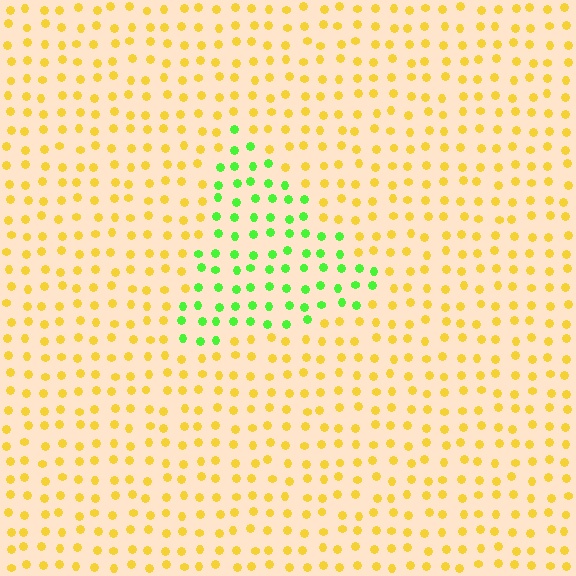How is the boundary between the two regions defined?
The boundary is defined purely by a slight shift in hue (about 65 degrees). Spacing, size, and orientation are identical on both sides.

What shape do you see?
I see a triangle.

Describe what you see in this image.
The image is filled with small yellow elements in a uniform arrangement. A triangle-shaped region is visible where the elements are tinted to a slightly different hue, forming a subtle color boundary.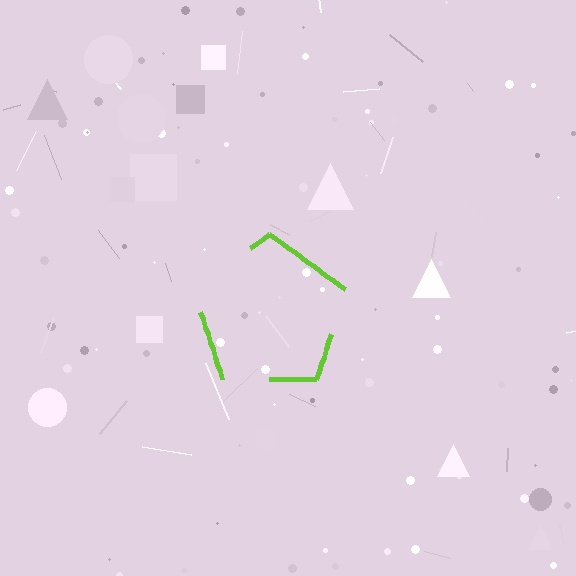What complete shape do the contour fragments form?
The contour fragments form a pentagon.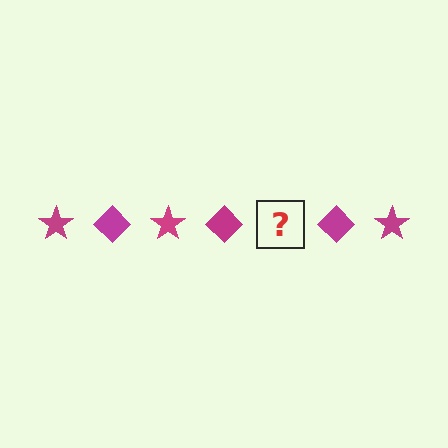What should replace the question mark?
The question mark should be replaced with a magenta star.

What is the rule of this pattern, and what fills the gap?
The rule is that the pattern cycles through star, diamond shapes in magenta. The gap should be filled with a magenta star.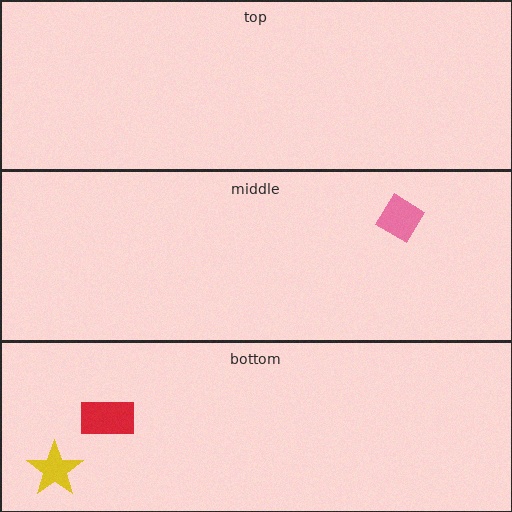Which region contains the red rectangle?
The bottom region.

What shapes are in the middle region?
The pink diamond.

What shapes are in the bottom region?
The yellow star, the red rectangle.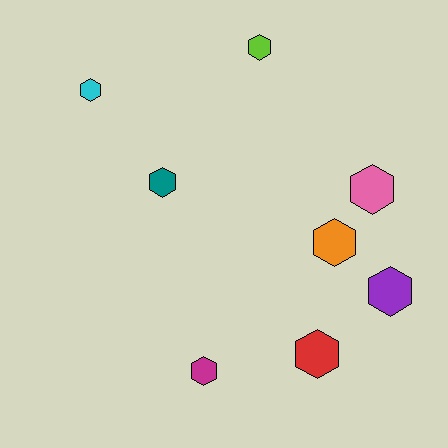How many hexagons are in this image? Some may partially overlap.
There are 8 hexagons.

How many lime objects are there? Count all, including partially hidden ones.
There is 1 lime object.